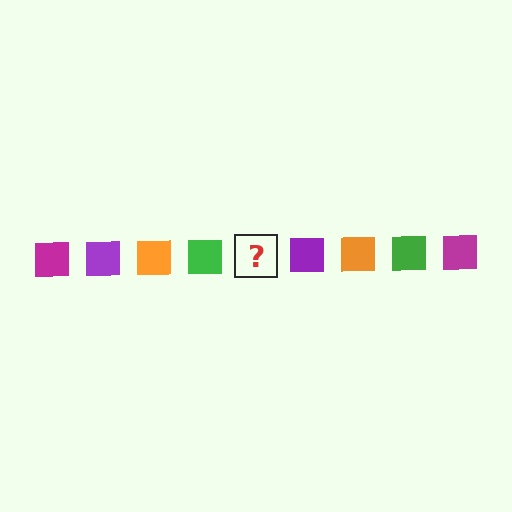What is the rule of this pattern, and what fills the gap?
The rule is that the pattern cycles through magenta, purple, orange, green squares. The gap should be filled with a magenta square.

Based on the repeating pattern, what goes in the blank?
The blank should be a magenta square.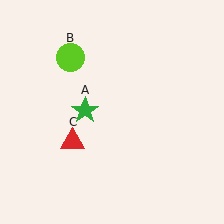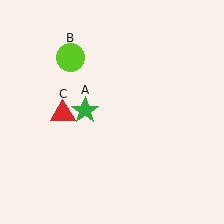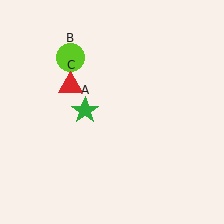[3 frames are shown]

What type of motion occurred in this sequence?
The red triangle (object C) rotated clockwise around the center of the scene.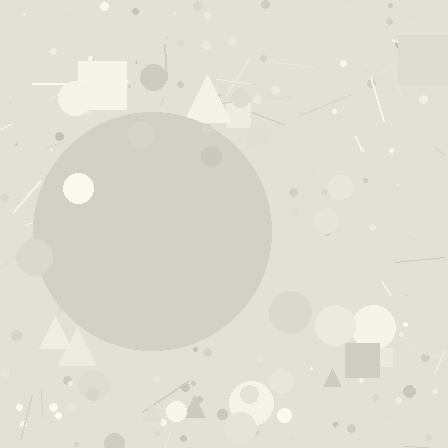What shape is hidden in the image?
A circle is hidden in the image.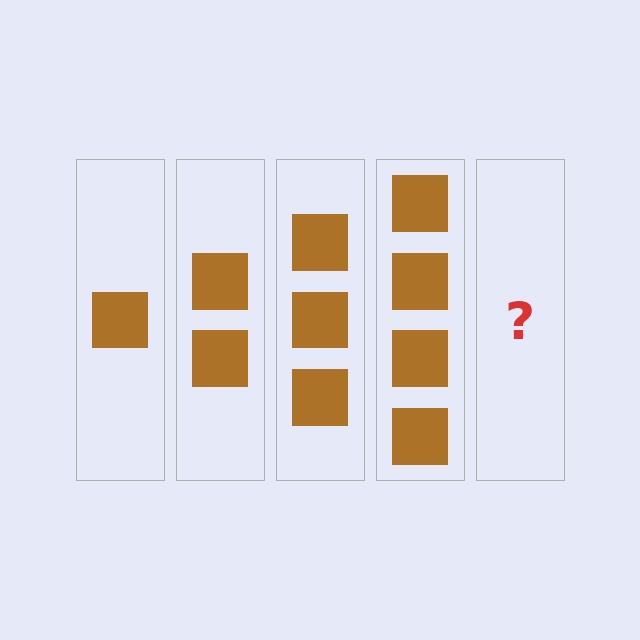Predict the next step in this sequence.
The next step is 5 squares.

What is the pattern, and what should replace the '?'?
The pattern is that each step adds one more square. The '?' should be 5 squares.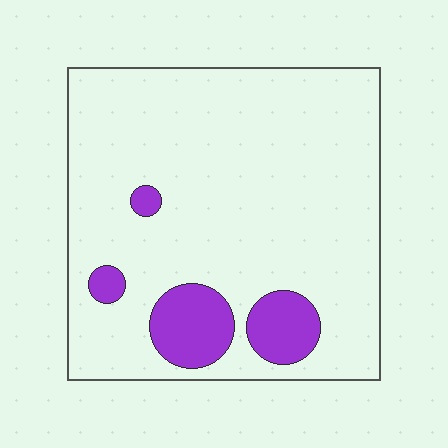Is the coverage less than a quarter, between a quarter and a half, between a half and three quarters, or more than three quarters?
Less than a quarter.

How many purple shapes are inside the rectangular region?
4.